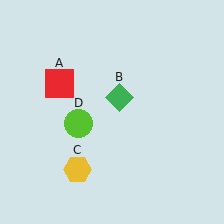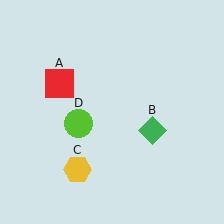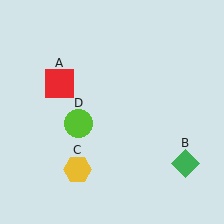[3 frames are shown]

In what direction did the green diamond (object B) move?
The green diamond (object B) moved down and to the right.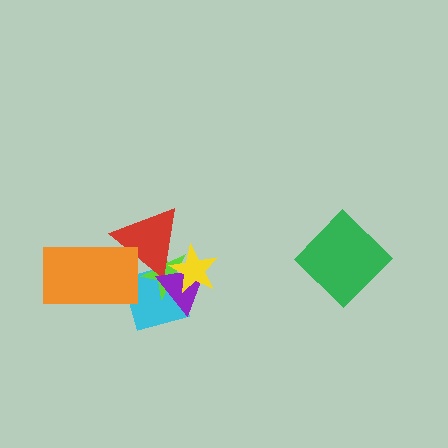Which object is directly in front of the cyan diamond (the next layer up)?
The lime star is directly in front of the cyan diamond.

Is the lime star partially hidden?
Yes, it is partially covered by another shape.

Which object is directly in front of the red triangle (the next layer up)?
The purple triangle is directly in front of the red triangle.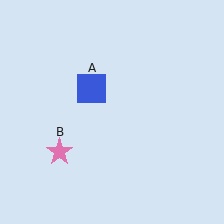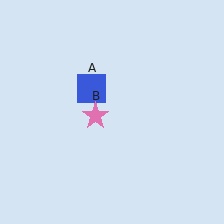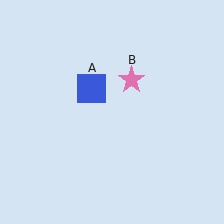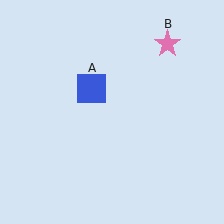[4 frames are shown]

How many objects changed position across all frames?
1 object changed position: pink star (object B).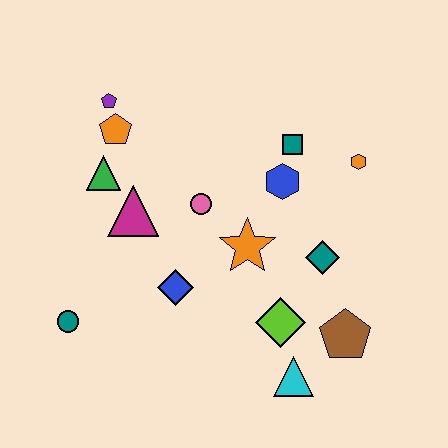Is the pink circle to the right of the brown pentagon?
No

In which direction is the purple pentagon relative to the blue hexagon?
The purple pentagon is to the left of the blue hexagon.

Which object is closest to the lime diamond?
The cyan triangle is closest to the lime diamond.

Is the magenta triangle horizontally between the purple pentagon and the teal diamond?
Yes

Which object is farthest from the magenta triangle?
The brown pentagon is farthest from the magenta triangle.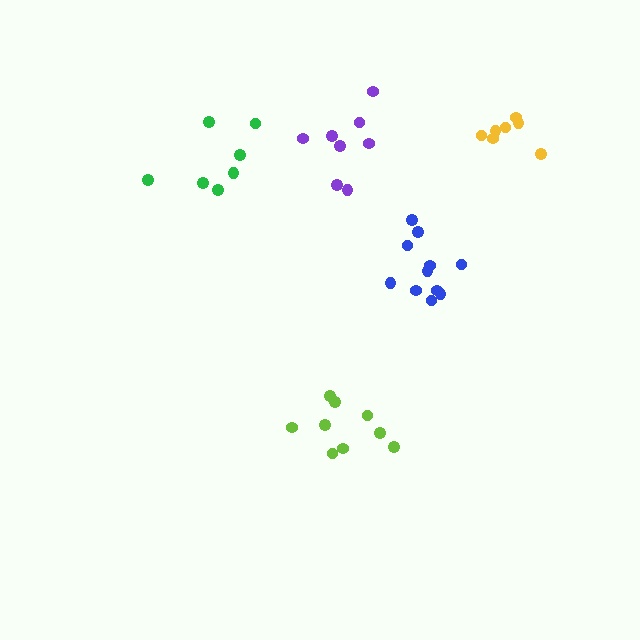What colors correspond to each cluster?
The clusters are colored: green, purple, yellow, blue, lime.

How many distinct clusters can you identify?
There are 5 distinct clusters.